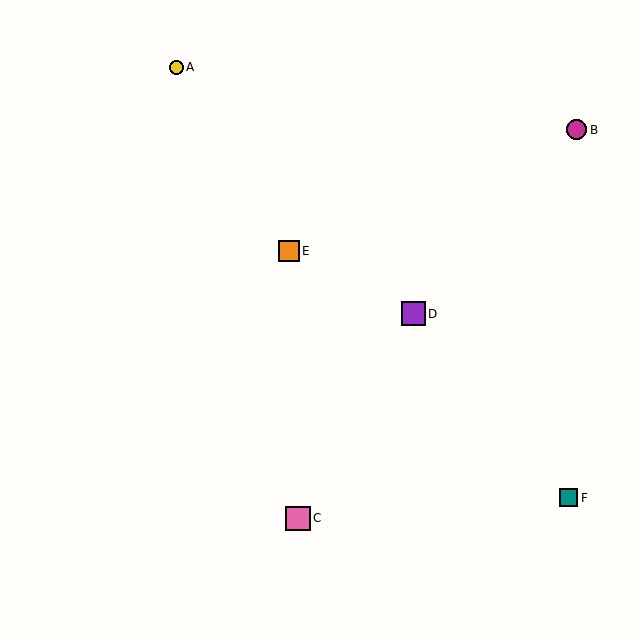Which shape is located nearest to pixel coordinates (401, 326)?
The purple square (labeled D) at (413, 314) is nearest to that location.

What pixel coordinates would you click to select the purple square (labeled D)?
Click at (413, 314) to select the purple square D.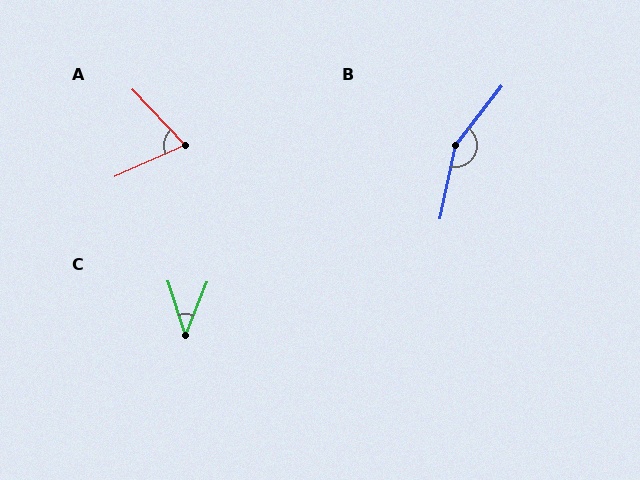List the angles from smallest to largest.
C (40°), A (71°), B (153°).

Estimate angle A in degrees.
Approximately 71 degrees.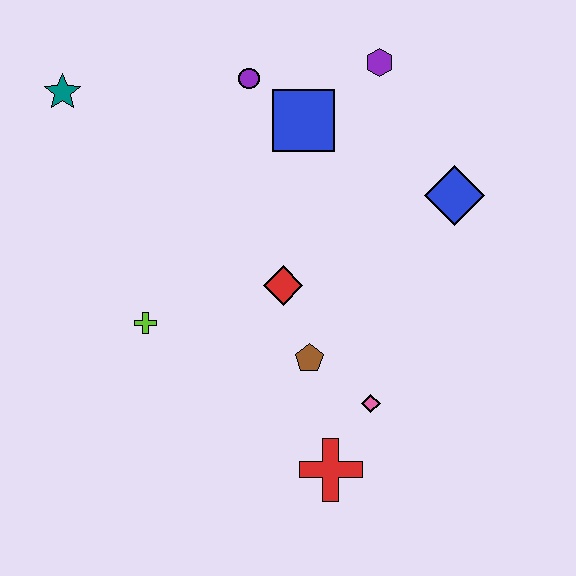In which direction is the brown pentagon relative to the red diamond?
The brown pentagon is below the red diamond.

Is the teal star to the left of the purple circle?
Yes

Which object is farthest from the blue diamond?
The teal star is farthest from the blue diamond.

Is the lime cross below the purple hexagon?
Yes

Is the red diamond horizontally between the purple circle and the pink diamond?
Yes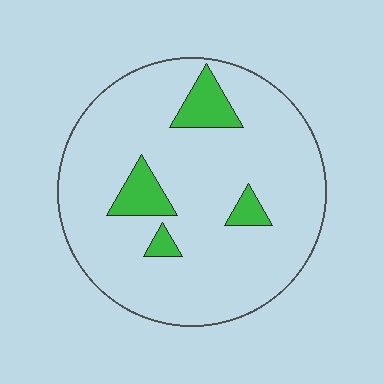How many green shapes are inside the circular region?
4.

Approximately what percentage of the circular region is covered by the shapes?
Approximately 10%.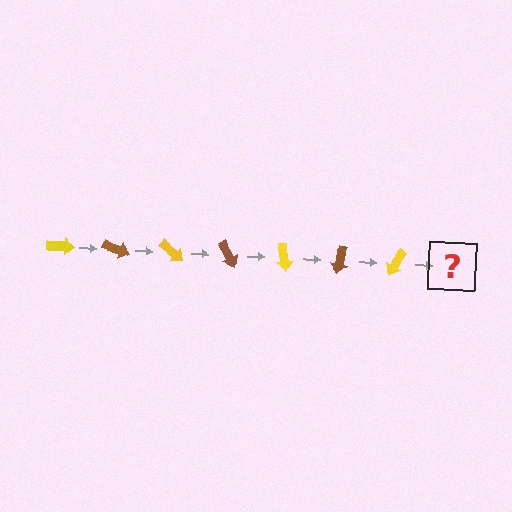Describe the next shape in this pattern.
It should be a brown arrow, rotated 140 degrees from the start.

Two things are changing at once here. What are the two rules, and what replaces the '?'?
The two rules are that it rotates 20 degrees each step and the color cycles through yellow and brown. The '?' should be a brown arrow, rotated 140 degrees from the start.